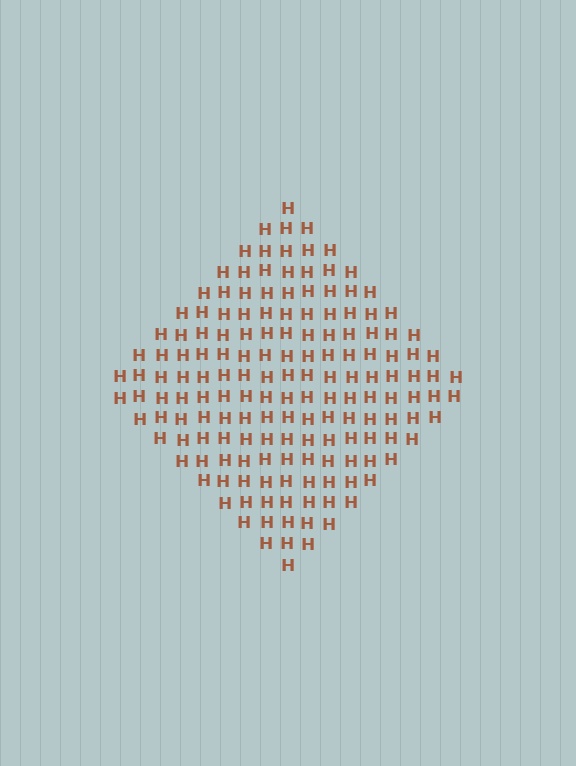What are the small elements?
The small elements are letter H's.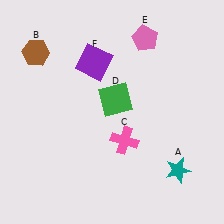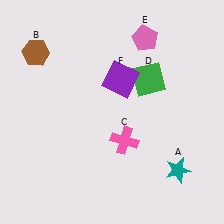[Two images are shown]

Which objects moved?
The objects that moved are: the green square (D), the purple square (F).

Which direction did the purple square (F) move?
The purple square (F) moved right.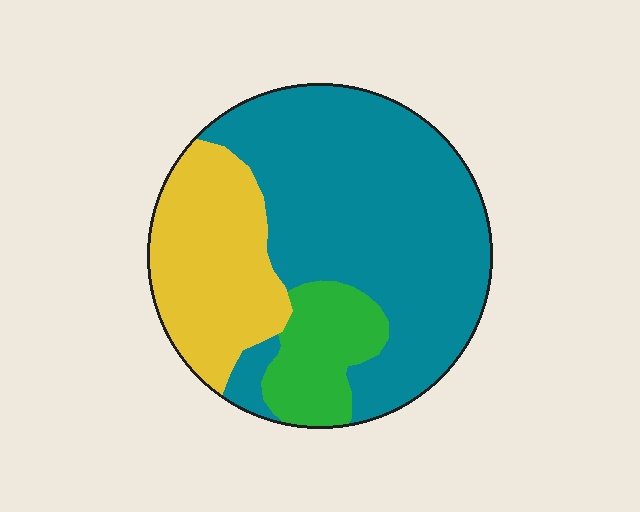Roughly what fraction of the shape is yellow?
Yellow covers 26% of the shape.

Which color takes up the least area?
Green, at roughly 15%.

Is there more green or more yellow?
Yellow.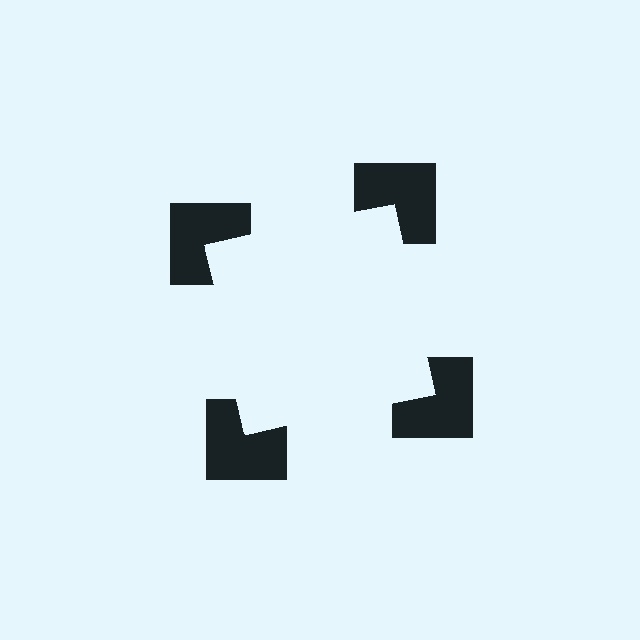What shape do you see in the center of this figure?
An illusory square — its edges are inferred from the aligned wedge cuts in the notched squares, not physically drawn.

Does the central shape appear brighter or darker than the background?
It typically appears slightly brighter than the background, even though no actual brightness change is drawn.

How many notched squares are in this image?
There are 4 — one at each vertex of the illusory square.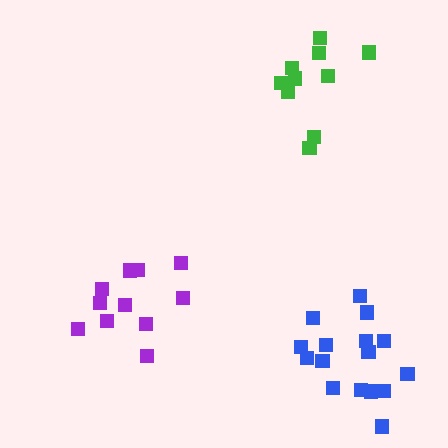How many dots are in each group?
Group 1: 16 dots, Group 2: 11 dots, Group 3: 10 dots (37 total).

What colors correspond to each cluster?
The clusters are colored: blue, purple, green.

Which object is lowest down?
The blue cluster is bottommost.